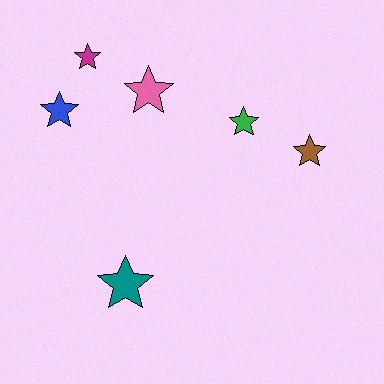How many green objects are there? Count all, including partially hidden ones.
There is 1 green object.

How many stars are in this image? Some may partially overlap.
There are 6 stars.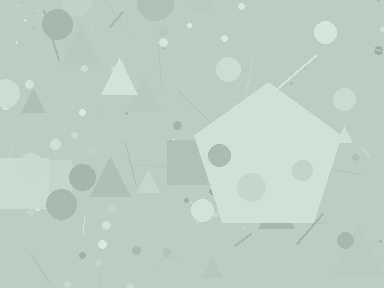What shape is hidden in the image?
A pentagon is hidden in the image.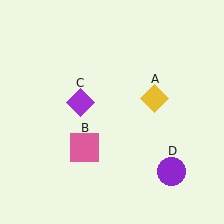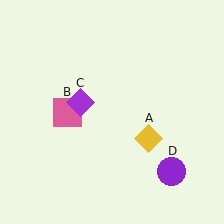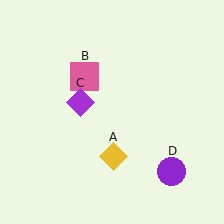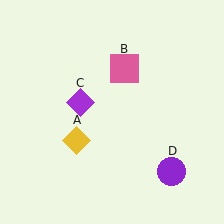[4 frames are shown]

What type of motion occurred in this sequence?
The yellow diamond (object A), pink square (object B) rotated clockwise around the center of the scene.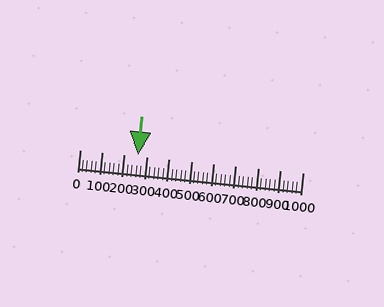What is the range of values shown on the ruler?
The ruler shows values from 0 to 1000.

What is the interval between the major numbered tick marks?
The major tick marks are spaced 100 units apart.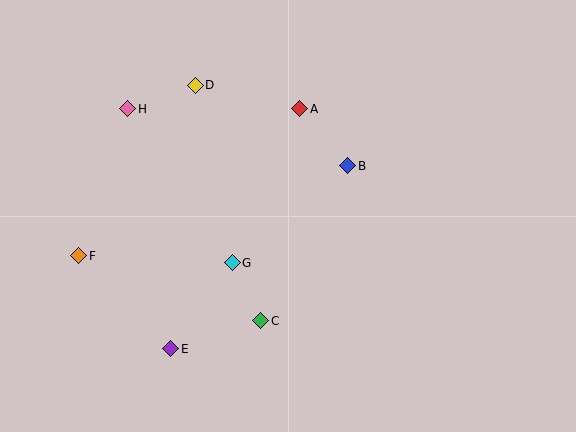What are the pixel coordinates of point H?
Point H is at (128, 109).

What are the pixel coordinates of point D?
Point D is at (195, 85).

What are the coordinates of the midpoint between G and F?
The midpoint between G and F is at (155, 259).